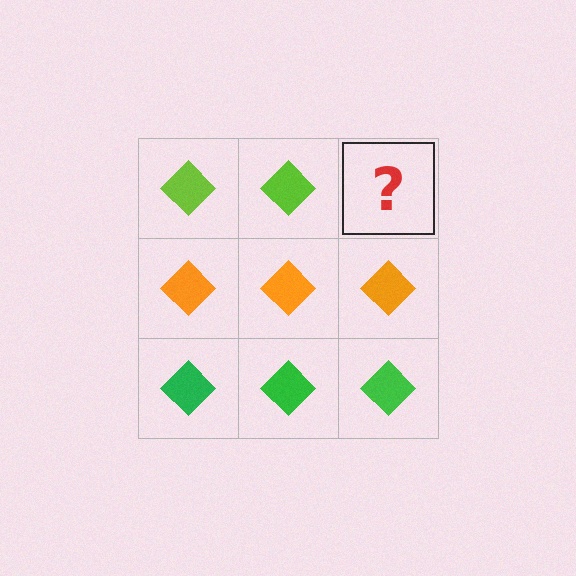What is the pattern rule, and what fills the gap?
The rule is that each row has a consistent color. The gap should be filled with a lime diamond.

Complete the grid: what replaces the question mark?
The question mark should be replaced with a lime diamond.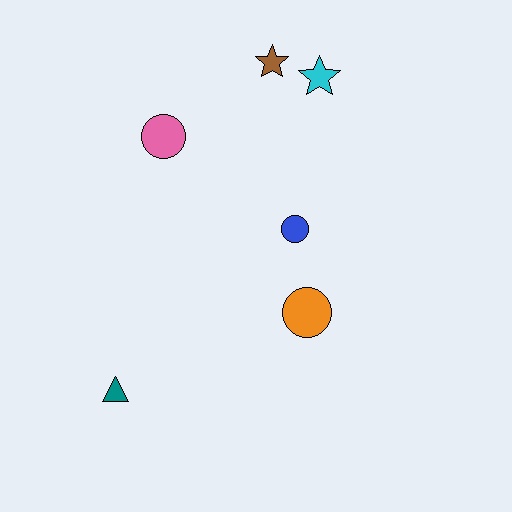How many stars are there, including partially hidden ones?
There are 2 stars.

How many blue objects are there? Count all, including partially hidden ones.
There is 1 blue object.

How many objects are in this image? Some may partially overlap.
There are 6 objects.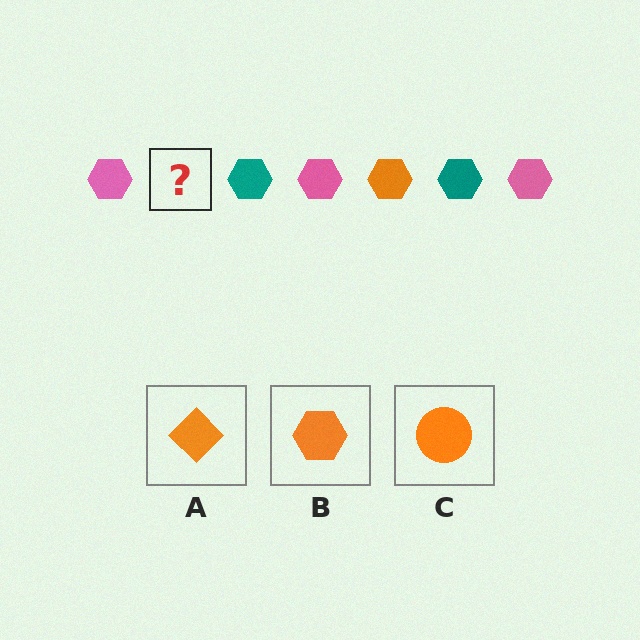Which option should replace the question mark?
Option B.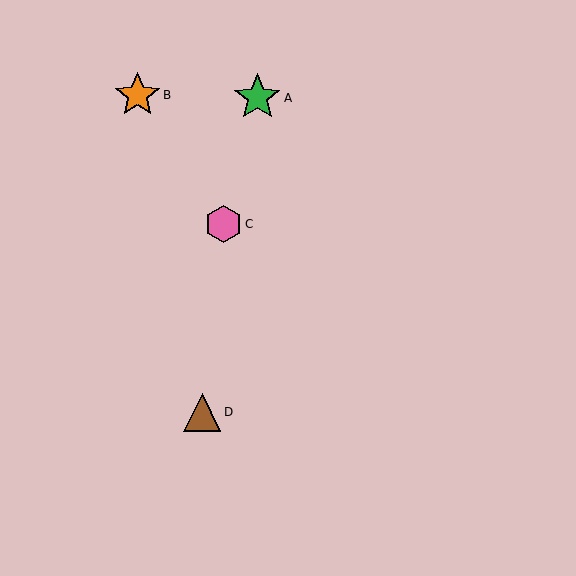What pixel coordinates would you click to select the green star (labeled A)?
Click at (257, 98) to select the green star A.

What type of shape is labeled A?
Shape A is a green star.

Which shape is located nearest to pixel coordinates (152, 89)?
The orange star (labeled B) at (138, 95) is nearest to that location.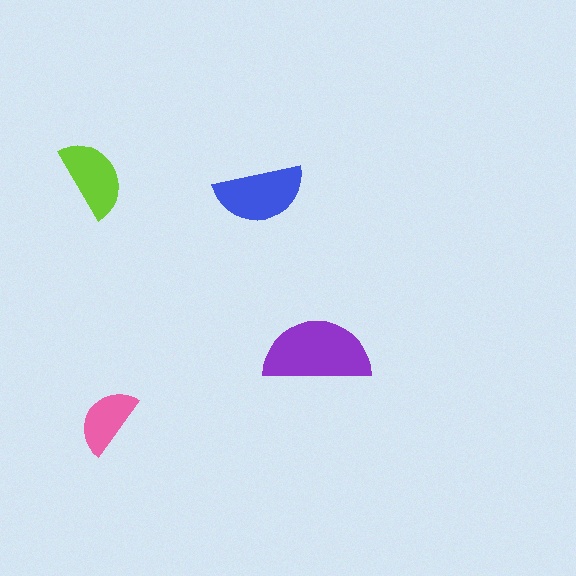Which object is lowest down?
The pink semicircle is bottommost.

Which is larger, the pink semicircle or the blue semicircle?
The blue one.